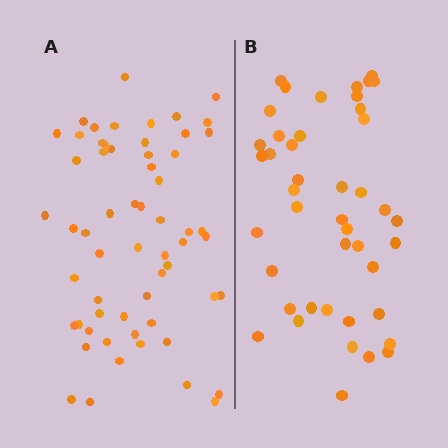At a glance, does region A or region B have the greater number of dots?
Region A (the left region) has more dots.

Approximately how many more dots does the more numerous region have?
Region A has approximately 15 more dots than region B.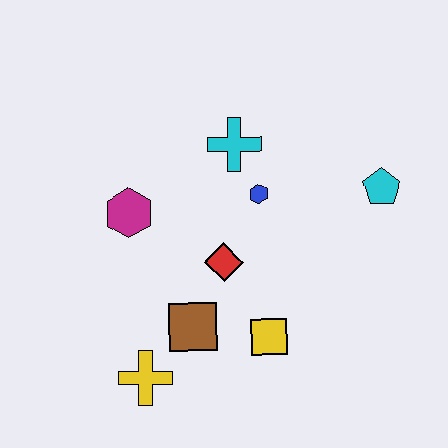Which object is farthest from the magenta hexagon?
The cyan pentagon is farthest from the magenta hexagon.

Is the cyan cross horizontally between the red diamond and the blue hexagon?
Yes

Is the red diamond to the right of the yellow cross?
Yes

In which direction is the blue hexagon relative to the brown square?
The blue hexagon is above the brown square.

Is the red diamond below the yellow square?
No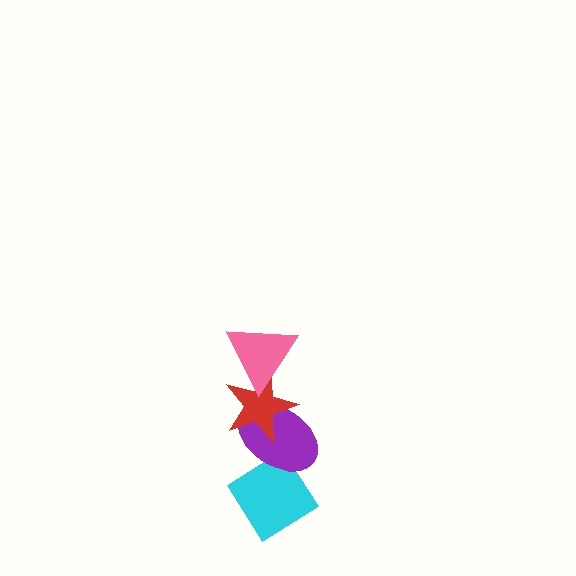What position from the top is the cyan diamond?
The cyan diamond is 4th from the top.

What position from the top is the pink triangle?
The pink triangle is 1st from the top.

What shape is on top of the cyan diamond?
The purple ellipse is on top of the cyan diamond.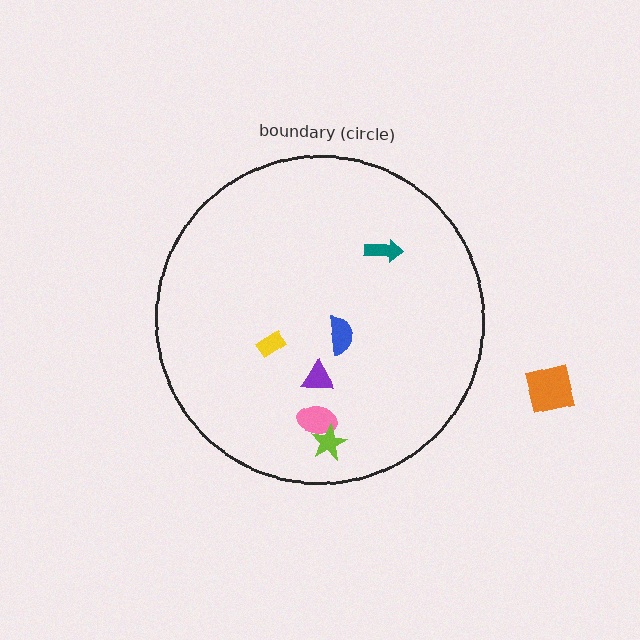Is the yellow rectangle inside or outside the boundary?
Inside.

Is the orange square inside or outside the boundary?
Outside.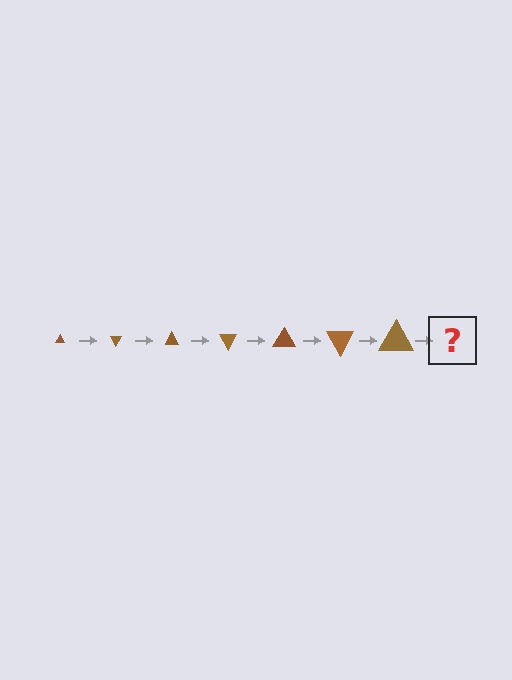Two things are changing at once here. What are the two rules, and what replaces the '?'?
The two rules are that the triangle grows larger each step and it rotates 60 degrees each step. The '?' should be a triangle, larger than the previous one and rotated 420 degrees from the start.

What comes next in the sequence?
The next element should be a triangle, larger than the previous one and rotated 420 degrees from the start.